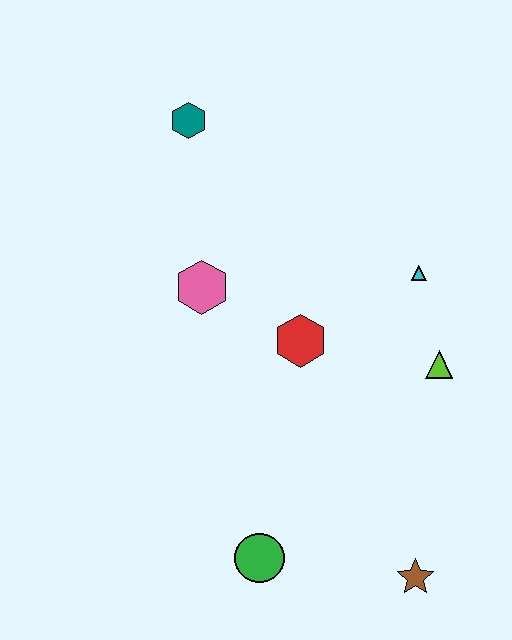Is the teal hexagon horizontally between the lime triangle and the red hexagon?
No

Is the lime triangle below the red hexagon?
Yes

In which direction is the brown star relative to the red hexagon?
The brown star is below the red hexagon.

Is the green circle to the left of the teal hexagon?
No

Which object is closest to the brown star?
The green circle is closest to the brown star.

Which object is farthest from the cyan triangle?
The green circle is farthest from the cyan triangle.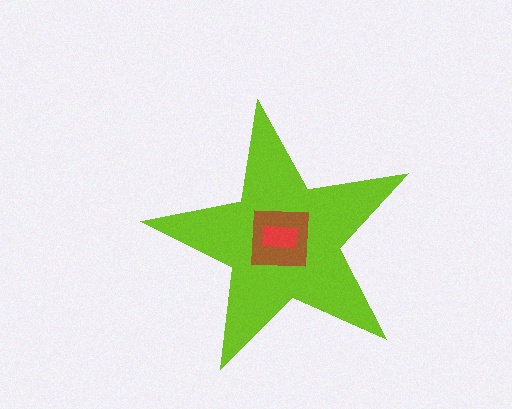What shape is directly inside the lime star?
The brown square.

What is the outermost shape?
The lime star.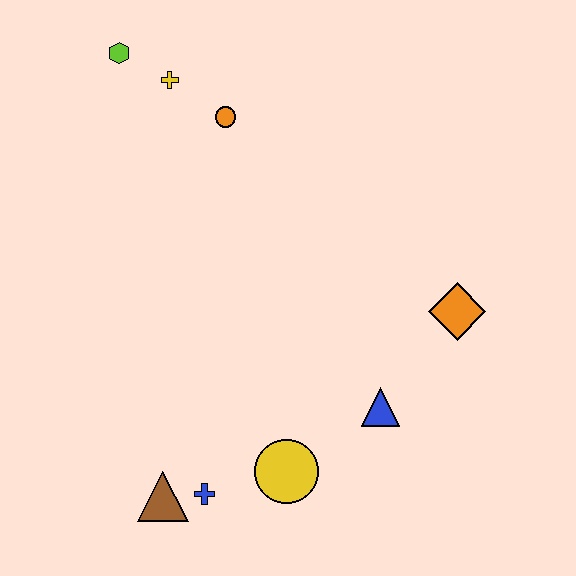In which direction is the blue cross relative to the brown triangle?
The blue cross is to the right of the brown triangle.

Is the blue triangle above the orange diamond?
No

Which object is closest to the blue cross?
The brown triangle is closest to the blue cross.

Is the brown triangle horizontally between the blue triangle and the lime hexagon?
Yes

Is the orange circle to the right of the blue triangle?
No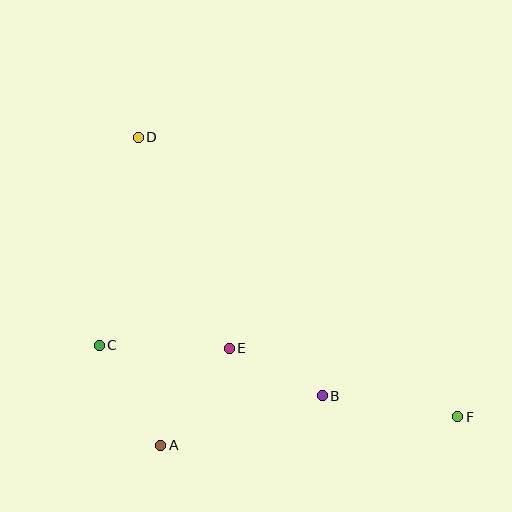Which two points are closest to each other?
Points B and E are closest to each other.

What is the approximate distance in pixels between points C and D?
The distance between C and D is approximately 212 pixels.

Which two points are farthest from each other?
Points D and F are farthest from each other.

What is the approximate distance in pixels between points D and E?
The distance between D and E is approximately 230 pixels.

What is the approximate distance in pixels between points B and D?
The distance between B and D is approximately 317 pixels.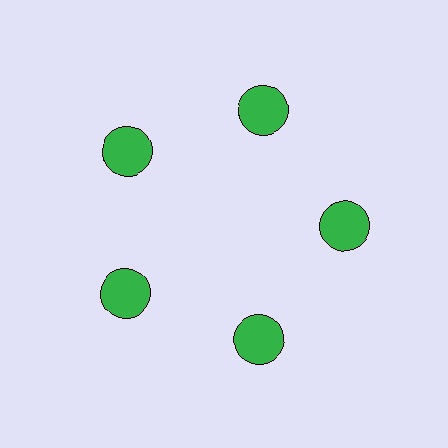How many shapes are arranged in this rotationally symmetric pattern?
There are 5 shapes, arranged in 5 groups of 1.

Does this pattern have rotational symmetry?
Yes, this pattern has 5-fold rotational symmetry. It looks the same after rotating 72 degrees around the center.